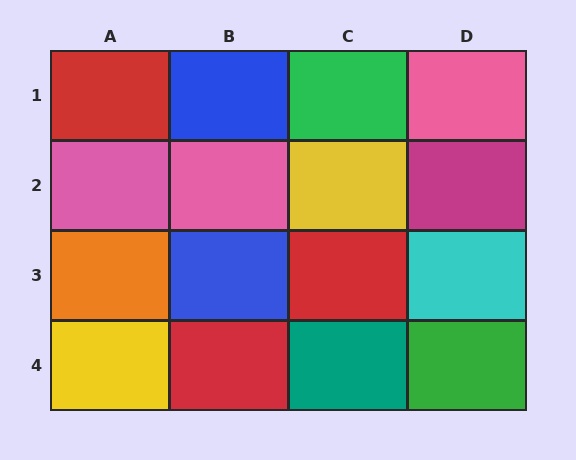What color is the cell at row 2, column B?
Pink.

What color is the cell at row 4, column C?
Teal.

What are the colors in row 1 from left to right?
Red, blue, green, pink.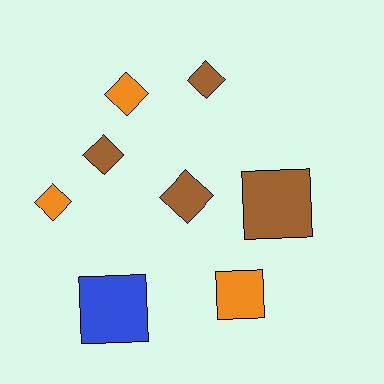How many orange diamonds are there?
There are 2 orange diamonds.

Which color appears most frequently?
Brown, with 4 objects.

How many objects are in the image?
There are 8 objects.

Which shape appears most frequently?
Diamond, with 5 objects.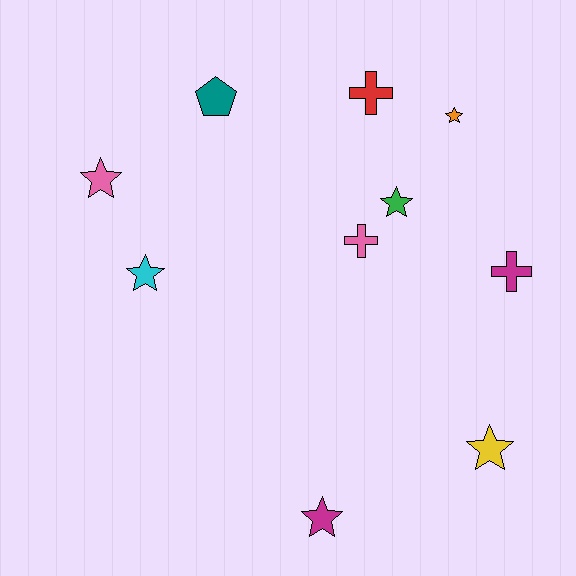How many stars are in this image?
There are 6 stars.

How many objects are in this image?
There are 10 objects.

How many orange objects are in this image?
There is 1 orange object.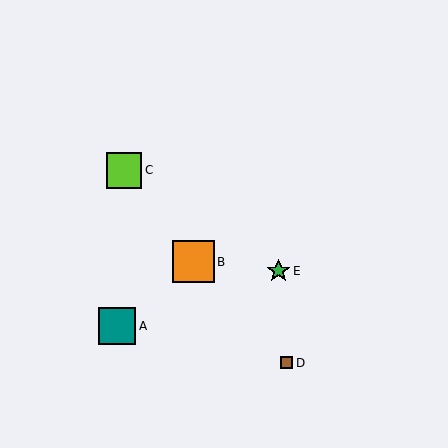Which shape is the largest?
The orange square (labeled B) is the largest.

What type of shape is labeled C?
Shape C is a lime square.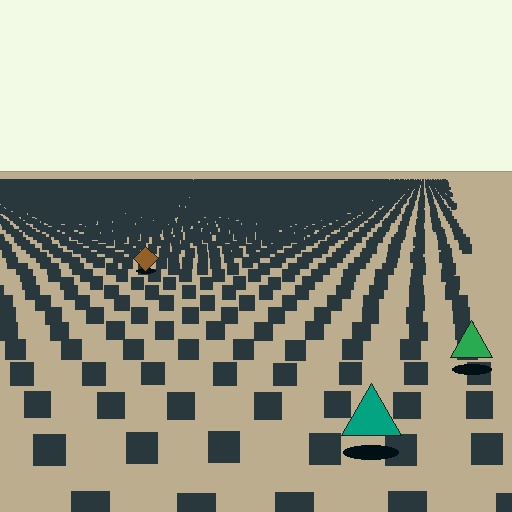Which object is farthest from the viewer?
The brown diamond is farthest from the viewer. It appears smaller and the ground texture around it is denser.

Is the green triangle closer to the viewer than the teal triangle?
No. The teal triangle is closer — you can tell from the texture gradient: the ground texture is coarser near it.